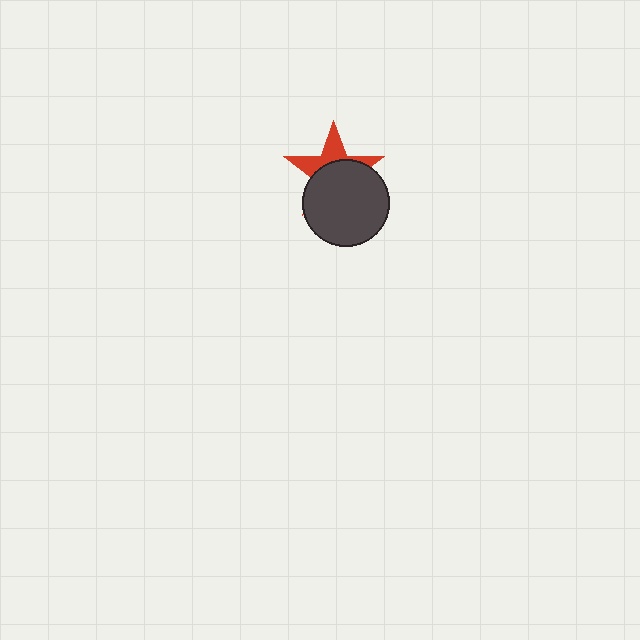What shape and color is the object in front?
The object in front is a dark gray circle.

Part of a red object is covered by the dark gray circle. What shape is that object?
It is a star.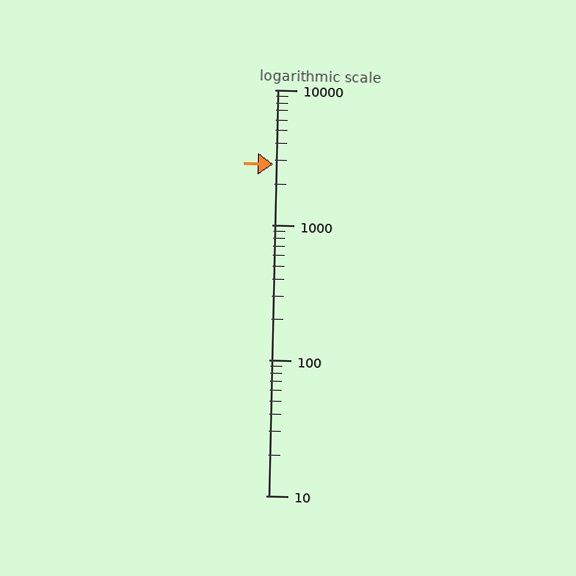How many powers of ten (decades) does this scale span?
The scale spans 3 decades, from 10 to 10000.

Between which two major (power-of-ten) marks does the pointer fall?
The pointer is between 1000 and 10000.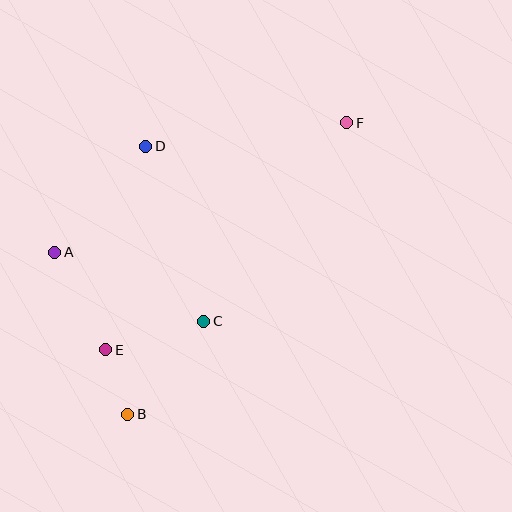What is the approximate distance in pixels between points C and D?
The distance between C and D is approximately 185 pixels.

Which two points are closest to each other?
Points B and E are closest to each other.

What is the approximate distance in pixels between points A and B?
The distance between A and B is approximately 178 pixels.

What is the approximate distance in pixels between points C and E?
The distance between C and E is approximately 102 pixels.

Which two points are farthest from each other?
Points B and F are farthest from each other.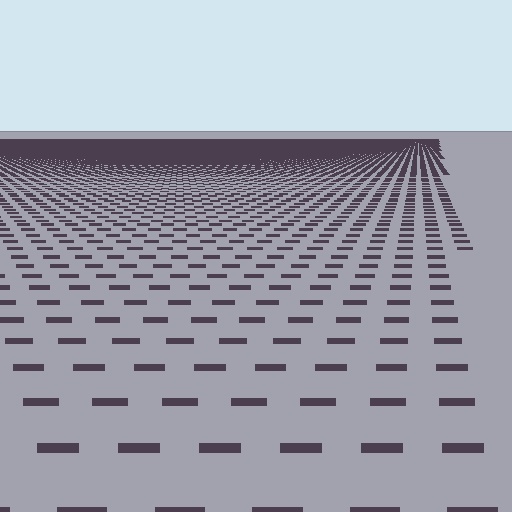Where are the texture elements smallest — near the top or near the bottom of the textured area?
Near the top.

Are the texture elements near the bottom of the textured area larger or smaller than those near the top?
Larger. Near the bottom, elements are closer to the viewer and appear at a bigger on-screen size.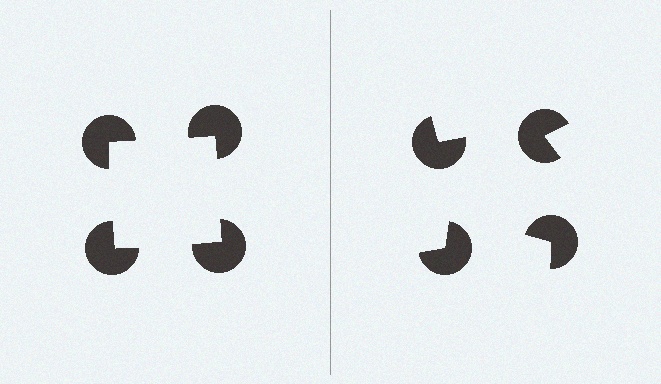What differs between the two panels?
The pac-man discs are positioned identically on both sides; only the wedge orientations differ. On the left they align to a square; on the right they are misaligned.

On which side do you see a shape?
An illusory square appears on the left side. On the right side the wedge cuts are rotated, so no coherent shape forms.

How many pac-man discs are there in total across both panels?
8 — 4 on each side.